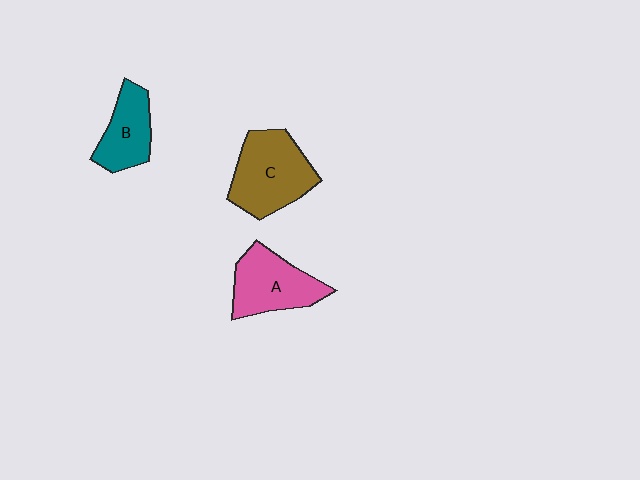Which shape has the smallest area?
Shape B (teal).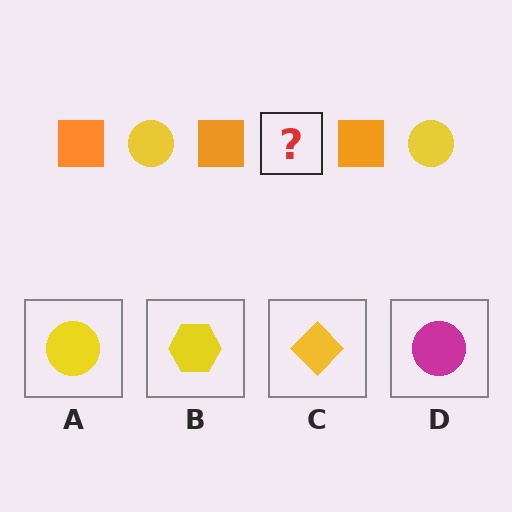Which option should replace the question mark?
Option A.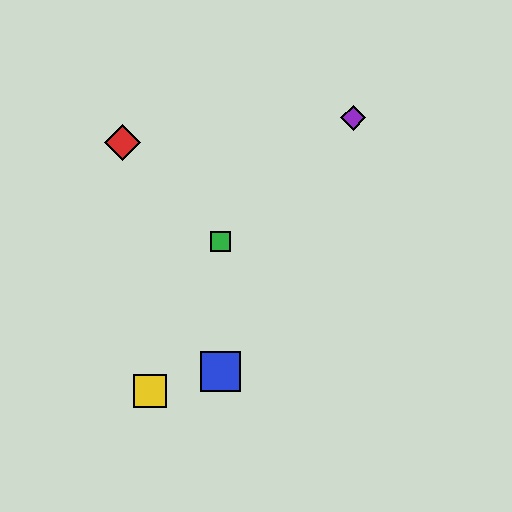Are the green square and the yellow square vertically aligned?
No, the green square is at x≈220 and the yellow square is at x≈150.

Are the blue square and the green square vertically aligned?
Yes, both are at x≈220.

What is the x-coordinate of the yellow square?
The yellow square is at x≈150.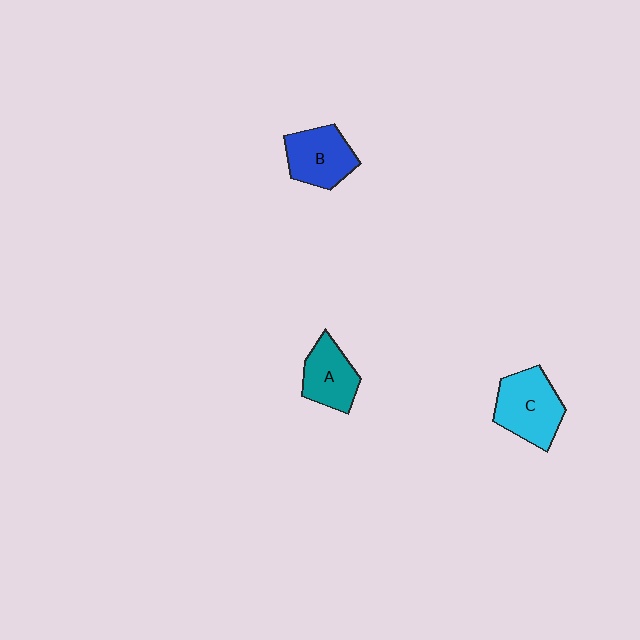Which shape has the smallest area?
Shape A (teal).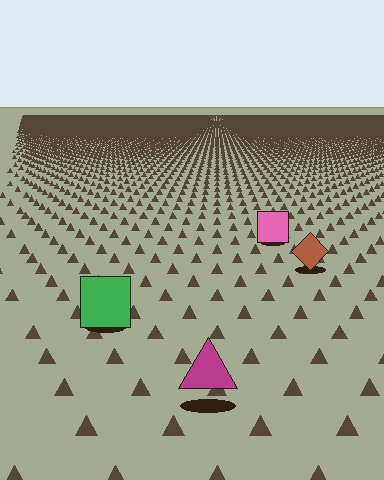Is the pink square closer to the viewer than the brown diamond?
No. The brown diamond is closer — you can tell from the texture gradient: the ground texture is coarser near it.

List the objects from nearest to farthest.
From nearest to farthest: the magenta triangle, the green square, the brown diamond, the pink square.